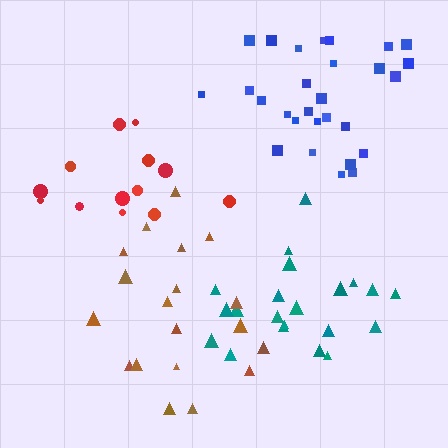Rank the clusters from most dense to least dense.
teal, blue, red, brown.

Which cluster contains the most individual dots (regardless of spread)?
Blue (28).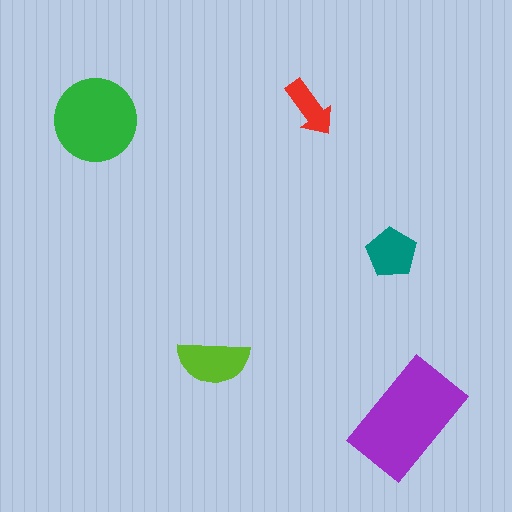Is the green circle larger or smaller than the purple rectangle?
Smaller.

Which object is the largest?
The purple rectangle.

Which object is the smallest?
The red arrow.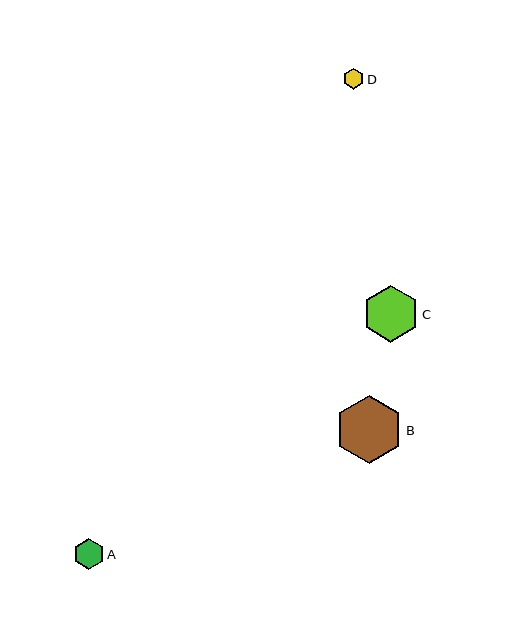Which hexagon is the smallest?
Hexagon D is the smallest with a size of approximately 21 pixels.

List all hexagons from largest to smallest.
From largest to smallest: B, C, A, D.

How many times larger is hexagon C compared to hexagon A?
Hexagon C is approximately 1.8 times the size of hexagon A.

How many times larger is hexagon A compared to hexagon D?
Hexagon A is approximately 1.5 times the size of hexagon D.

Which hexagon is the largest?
Hexagon B is the largest with a size of approximately 68 pixels.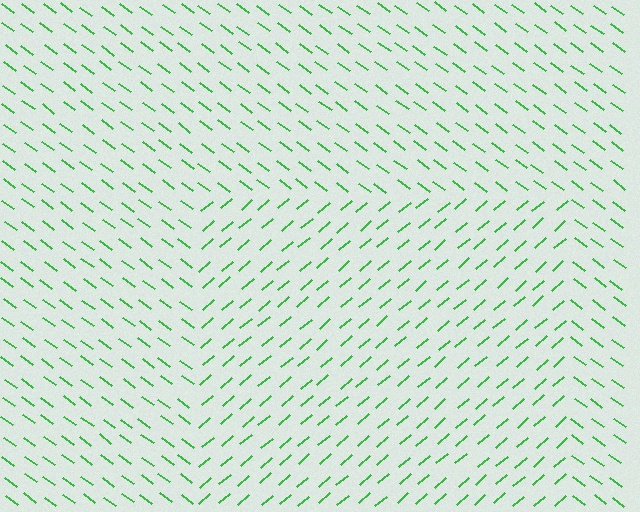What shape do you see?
I see a rectangle.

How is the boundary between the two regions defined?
The boundary is defined purely by a change in line orientation (approximately 77 degrees difference). All lines are the same color and thickness.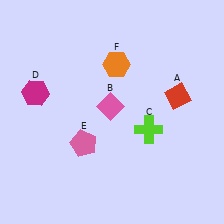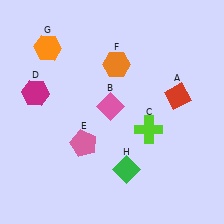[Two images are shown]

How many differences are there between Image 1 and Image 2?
There are 2 differences between the two images.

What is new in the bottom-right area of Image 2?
A green diamond (H) was added in the bottom-right area of Image 2.